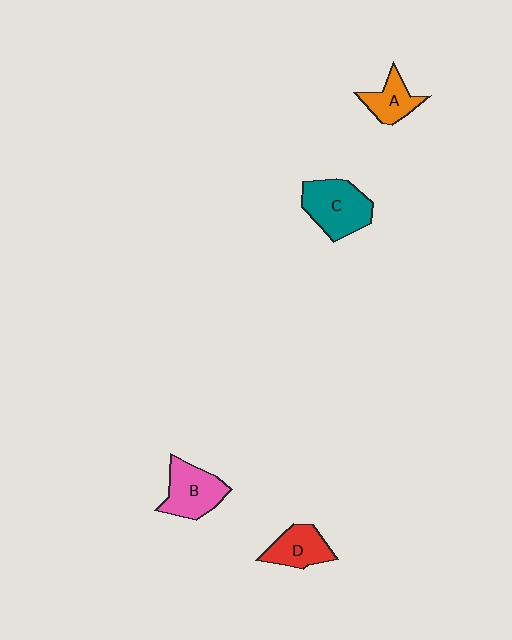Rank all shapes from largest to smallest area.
From largest to smallest: C (teal), B (pink), D (red), A (orange).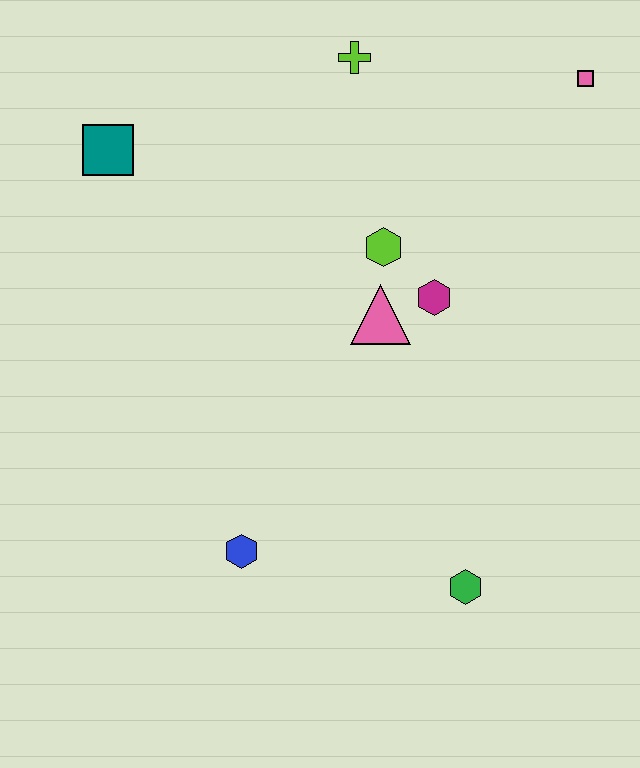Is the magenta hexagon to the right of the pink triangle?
Yes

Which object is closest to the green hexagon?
The blue hexagon is closest to the green hexagon.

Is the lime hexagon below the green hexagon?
No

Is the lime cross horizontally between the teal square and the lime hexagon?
Yes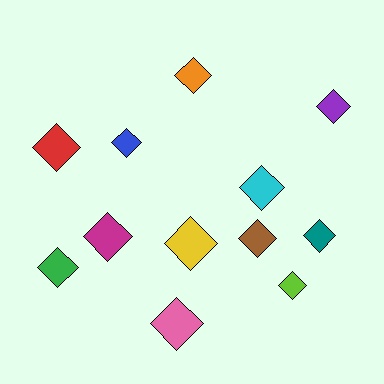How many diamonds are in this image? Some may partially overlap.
There are 12 diamonds.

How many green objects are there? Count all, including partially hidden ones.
There is 1 green object.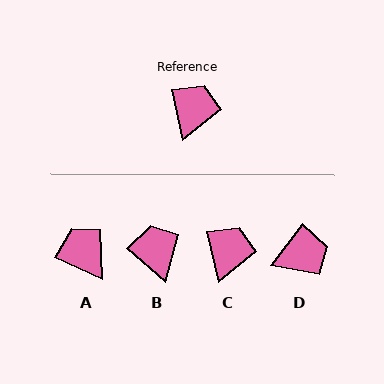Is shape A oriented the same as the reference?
No, it is off by about 53 degrees.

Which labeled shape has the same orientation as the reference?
C.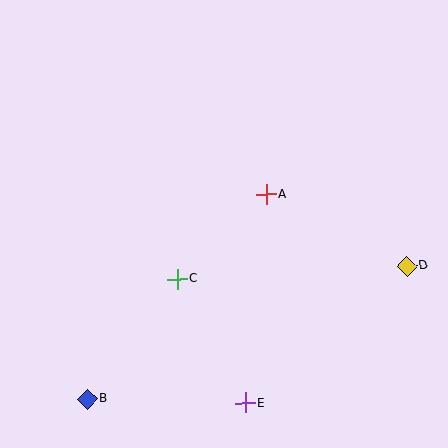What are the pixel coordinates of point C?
Point C is at (177, 279).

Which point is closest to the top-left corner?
Point A is closest to the top-left corner.